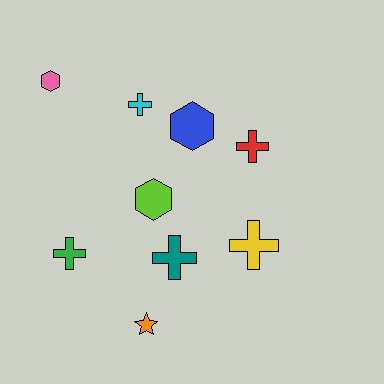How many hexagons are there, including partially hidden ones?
There are 3 hexagons.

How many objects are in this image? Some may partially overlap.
There are 9 objects.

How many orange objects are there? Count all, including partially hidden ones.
There is 1 orange object.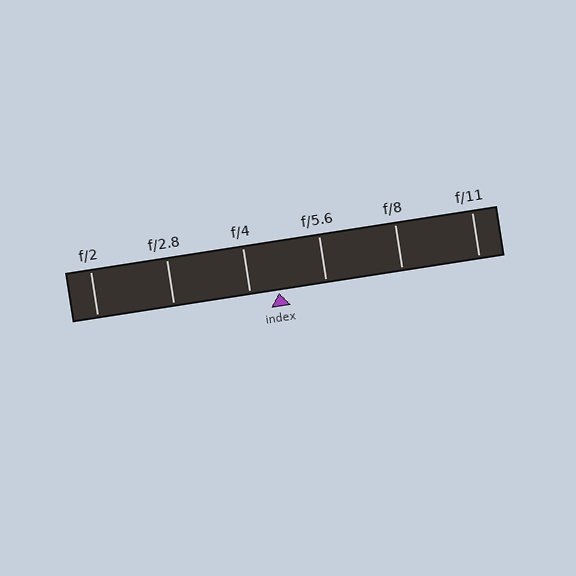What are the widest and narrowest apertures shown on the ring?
The widest aperture shown is f/2 and the narrowest is f/11.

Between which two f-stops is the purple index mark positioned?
The index mark is between f/4 and f/5.6.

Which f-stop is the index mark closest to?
The index mark is closest to f/4.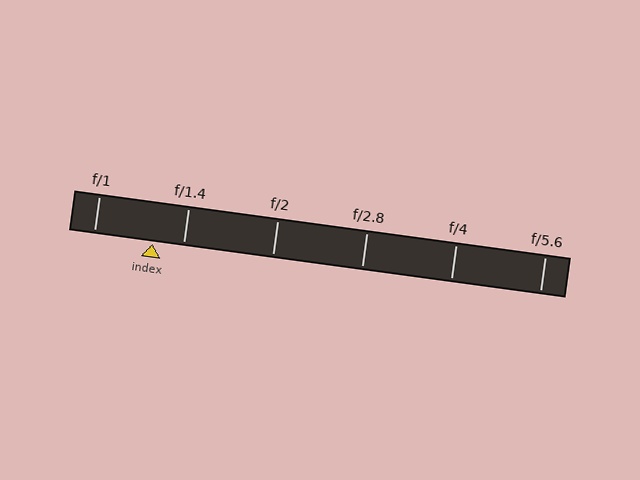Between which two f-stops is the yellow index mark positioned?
The index mark is between f/1 and f/1.4.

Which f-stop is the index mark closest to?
The index mark is closest to f/1.4.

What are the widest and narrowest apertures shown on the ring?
The widest aperture shown is f/1 and the narrowest is f/5.6.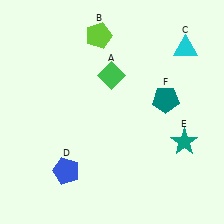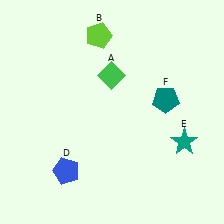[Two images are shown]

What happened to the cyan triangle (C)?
The cyan triangle (C) was removed in Image 2. It was in the top-right area of Image 1.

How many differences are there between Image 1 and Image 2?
There is 1 difference between the two images.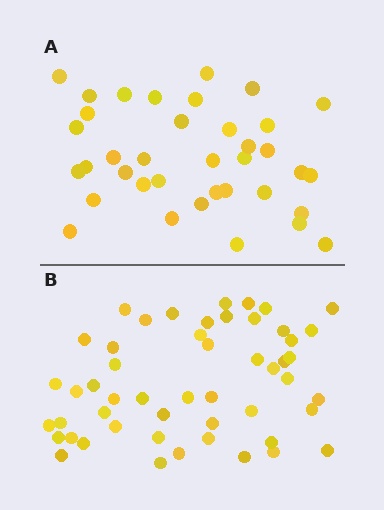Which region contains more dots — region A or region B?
Region B (the bottom region) has more dots.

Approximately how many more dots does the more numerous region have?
Region B has approximately 15 more dots than region A.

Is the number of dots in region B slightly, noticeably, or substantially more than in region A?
Region B has noticeably more, but not dramatically so. The ratio is roughly 1.4 to 1.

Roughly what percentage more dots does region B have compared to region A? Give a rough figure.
About 40% more.